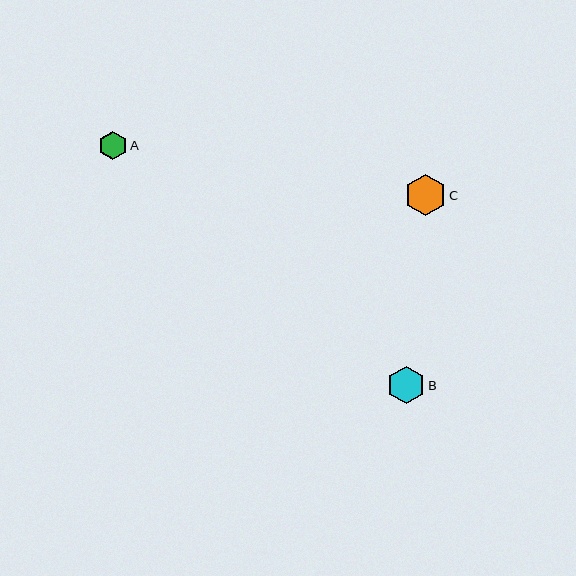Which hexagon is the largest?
Hexagon C is the largest with a size of approximately 41 pixels.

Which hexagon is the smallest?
Hexagon A is the smallest with a size of approximately 29 pixels.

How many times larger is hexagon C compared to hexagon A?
Hexagon C is approximately 1.4 times the size of hexagon A.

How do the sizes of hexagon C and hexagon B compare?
Hexagon C and hexagon B are approximately the same size.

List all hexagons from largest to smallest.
From largest to smallest: C, B, A.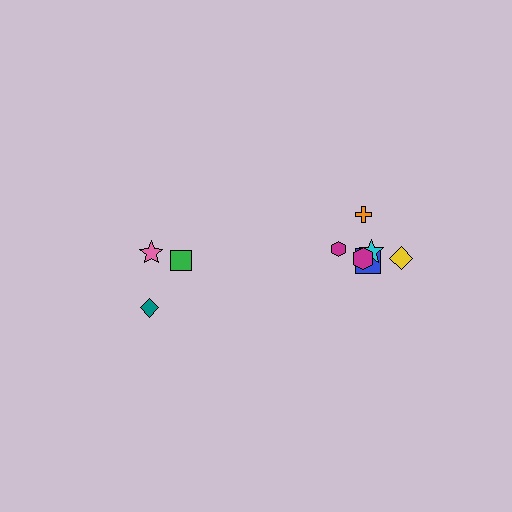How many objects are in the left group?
There are 3 objects.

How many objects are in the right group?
There are 6 objects.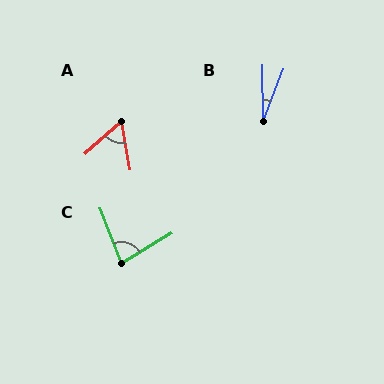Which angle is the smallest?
B, at approximately 22 degrees.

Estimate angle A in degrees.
Approximately 58 degrees.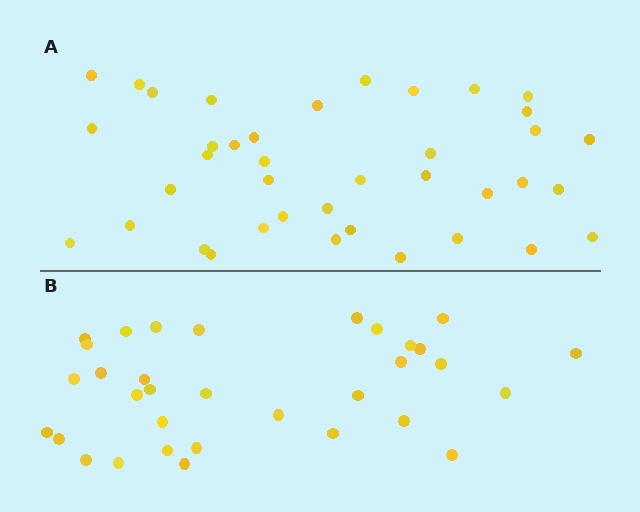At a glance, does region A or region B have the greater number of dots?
Region A (the top region) has more dots.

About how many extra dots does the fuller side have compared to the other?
Region A has about 6 more dots than region B.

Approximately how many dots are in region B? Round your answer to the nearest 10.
About 30 dots. (The exact count is 33, which rounds to 30.)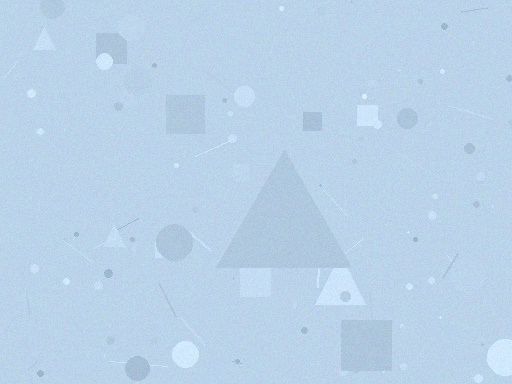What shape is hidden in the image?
A triangle is hidden in the image.